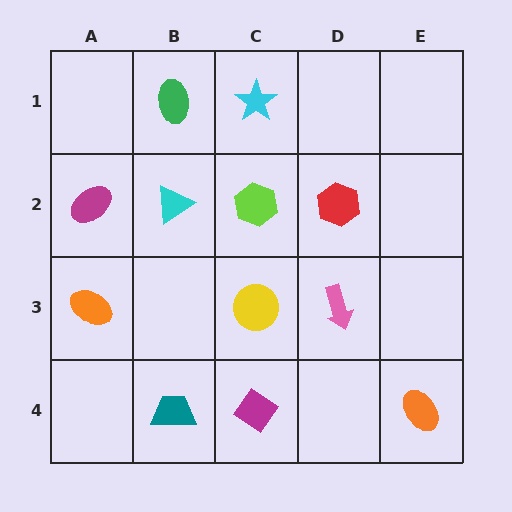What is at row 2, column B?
A cyan triangle.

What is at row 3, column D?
A pink arrow.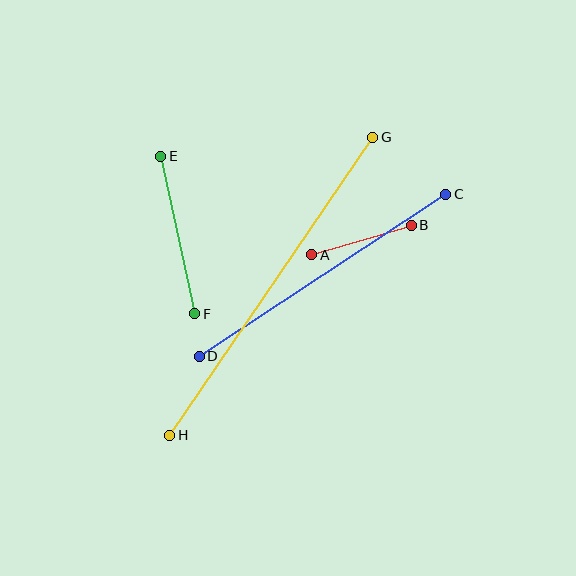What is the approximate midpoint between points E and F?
The midpoint is at approximately (178, 235) pixels.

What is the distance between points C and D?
The distance is approximately 295 pixels.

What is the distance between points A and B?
The distance is approximately 104 pixels.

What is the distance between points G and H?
The distance is approximately 360 pixels.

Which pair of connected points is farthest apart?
Points G and H are farthest apart.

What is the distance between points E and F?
The distance is approximately 161 pixels.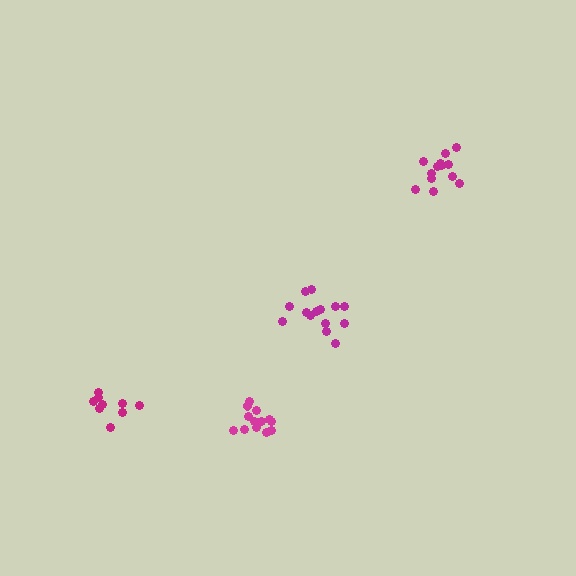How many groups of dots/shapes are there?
There are 4 groups.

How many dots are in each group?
Group 1: 14 dots, Group 2: 14 dots, Group 3: 9 dots, Group 4: 13 dots (50 total).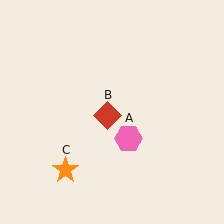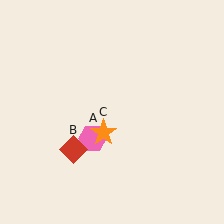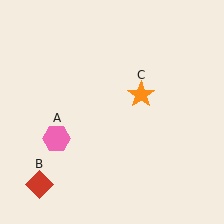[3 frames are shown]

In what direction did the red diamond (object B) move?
The red diamond (object B) moved down and to the left.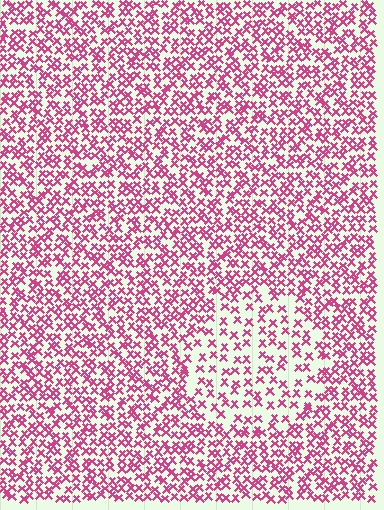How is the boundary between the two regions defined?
The boundary is defined by a change in element density (approximately 1.8x ratio). All elements are the same color, size, and shape.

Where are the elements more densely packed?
The elements are more densely packed outside the circle boundary.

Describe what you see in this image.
The image contains small magenta elements arranged at two different densities. A circle-shaped region is visible where the elements are less densely packed than the surrounding area.